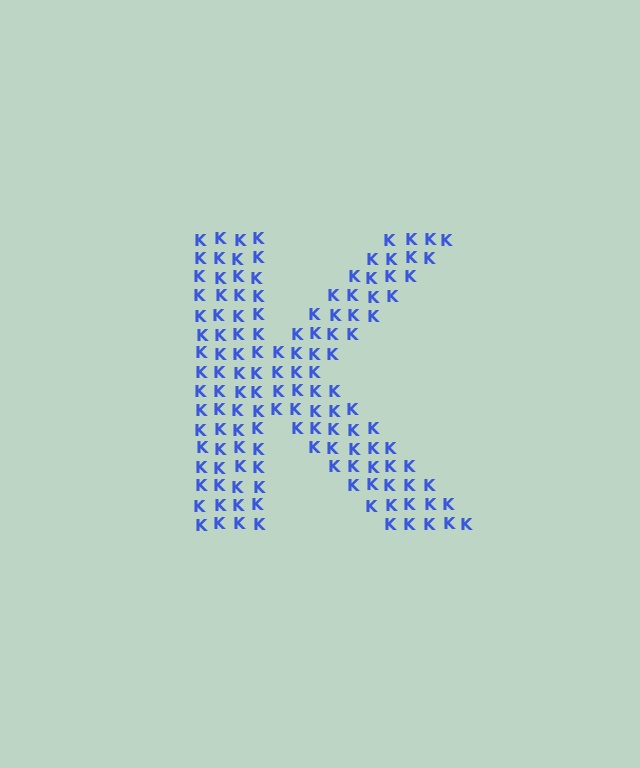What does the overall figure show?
The overall figure shows the letter K.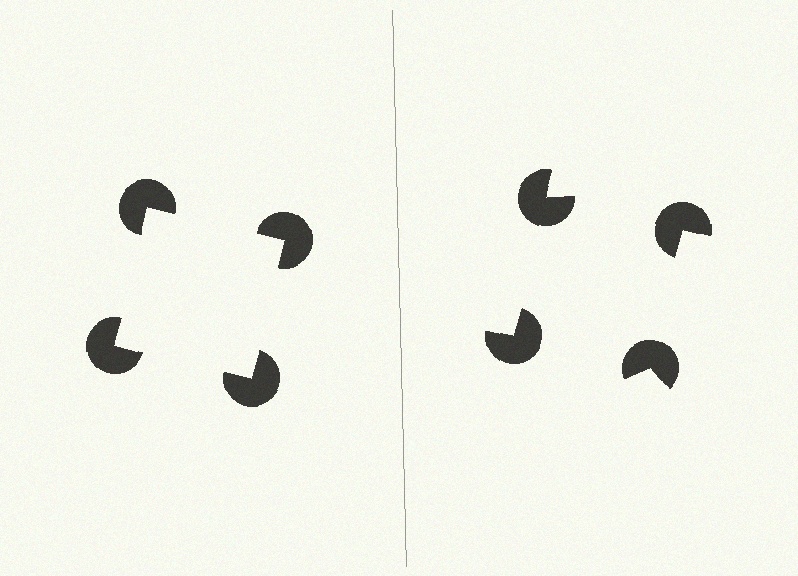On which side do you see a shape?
An illusory square appears on the left side. On the right side the wedge cuts are rotated, so no coherent shape forms.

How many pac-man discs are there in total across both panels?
8 — 4 on each side.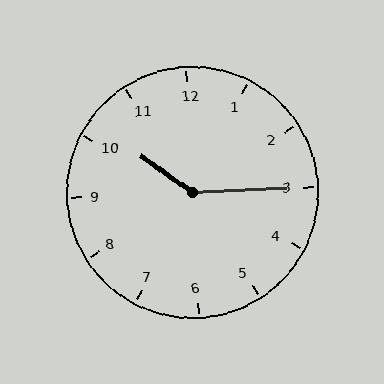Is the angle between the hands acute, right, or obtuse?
It is obtuse.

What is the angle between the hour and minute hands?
Approximately 142 degrees.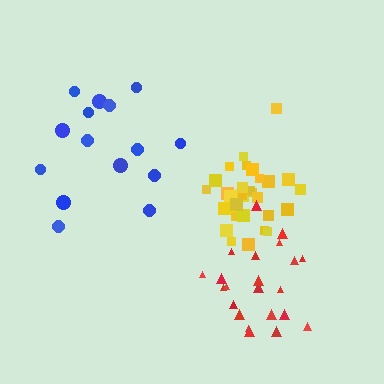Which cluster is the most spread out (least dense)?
Blue.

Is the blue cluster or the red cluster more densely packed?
Red.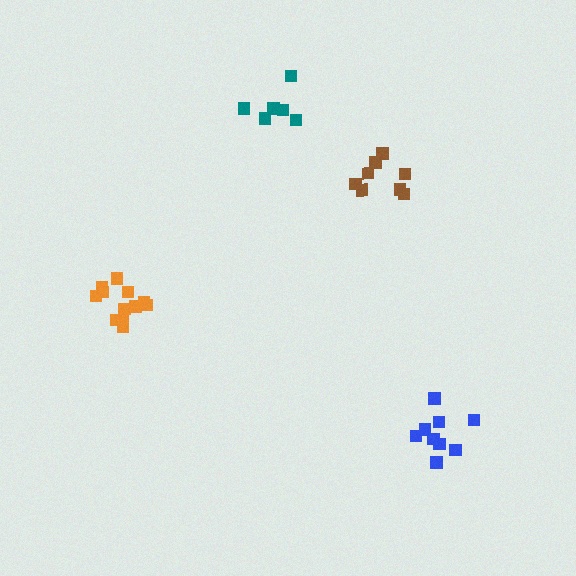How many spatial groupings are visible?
There are 4 spatial groupings.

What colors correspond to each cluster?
The clusters are colored: brown, orange, blue, teal.